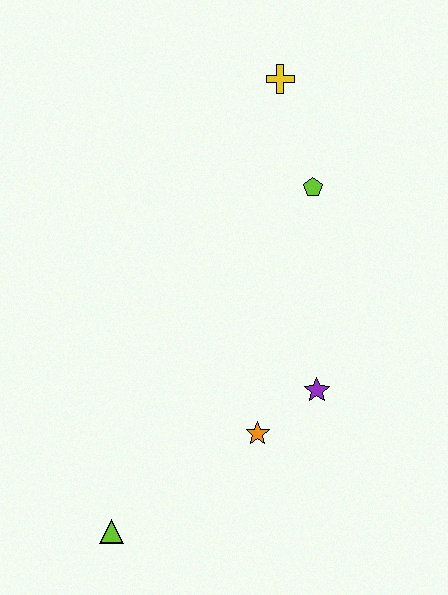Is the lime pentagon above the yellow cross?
No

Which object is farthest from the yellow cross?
The lime triangle is farthest from the yellow cross.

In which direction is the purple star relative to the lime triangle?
The purple star is to the right of the lime triangle.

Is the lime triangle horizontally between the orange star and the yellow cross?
No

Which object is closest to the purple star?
The orange star is closest to the purple star.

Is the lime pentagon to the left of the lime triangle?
No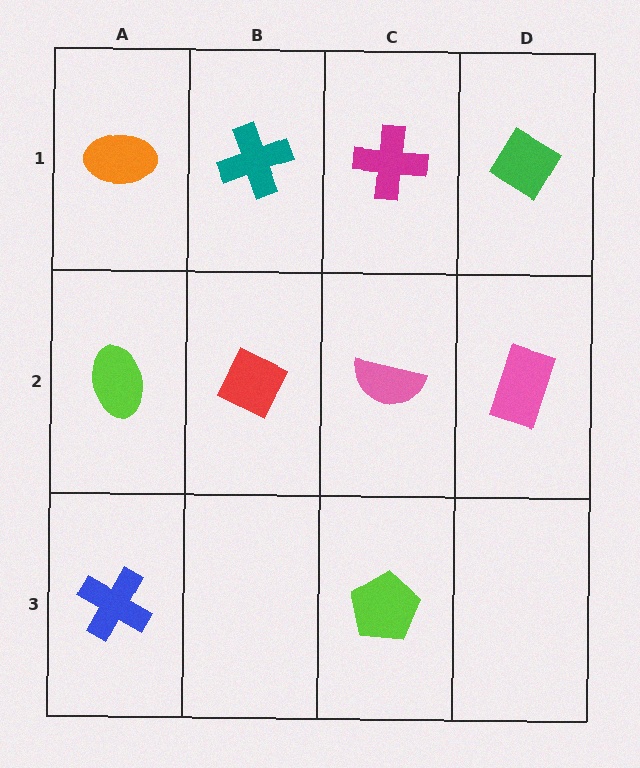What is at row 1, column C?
A magenta cross.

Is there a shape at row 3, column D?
No, that cell is empty.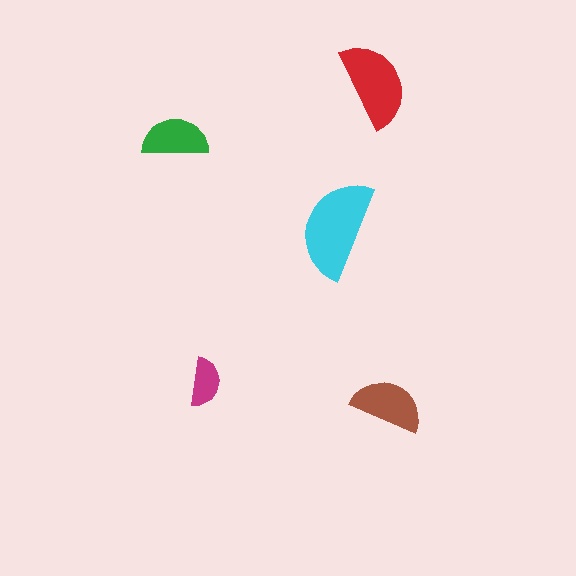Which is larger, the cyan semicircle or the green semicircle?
The cyan one.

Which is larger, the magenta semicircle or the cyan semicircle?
The cyan one.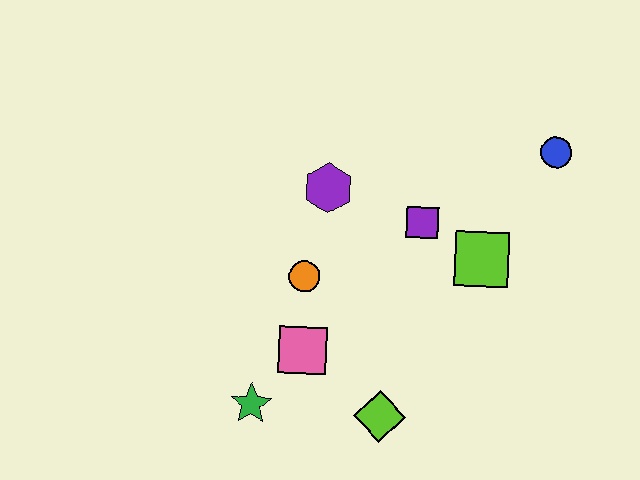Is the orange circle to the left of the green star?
No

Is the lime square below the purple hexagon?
Yes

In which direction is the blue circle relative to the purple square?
The blue circle is to the right of the purple square.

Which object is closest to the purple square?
The lime square is closest to the purple square.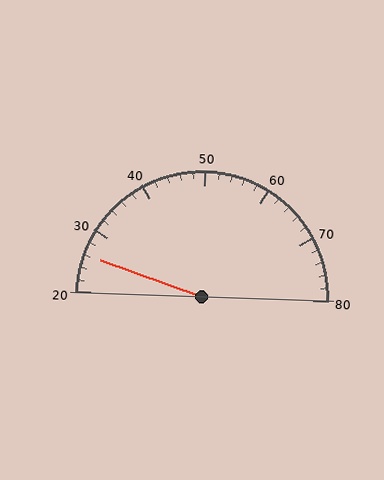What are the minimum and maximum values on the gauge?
The gauge ranges from 20 to 80.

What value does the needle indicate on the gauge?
The needle indicates approximately 26.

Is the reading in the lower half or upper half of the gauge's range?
The reading is in the lower half of the range (20 to 80).